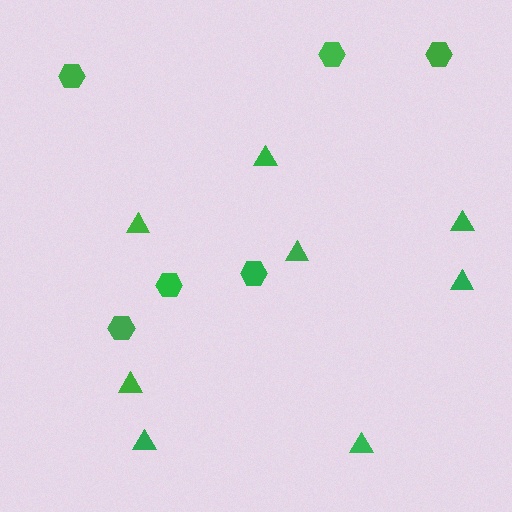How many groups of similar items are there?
There are 2 groups: one group of triangles (8) and one group of hexagons (6).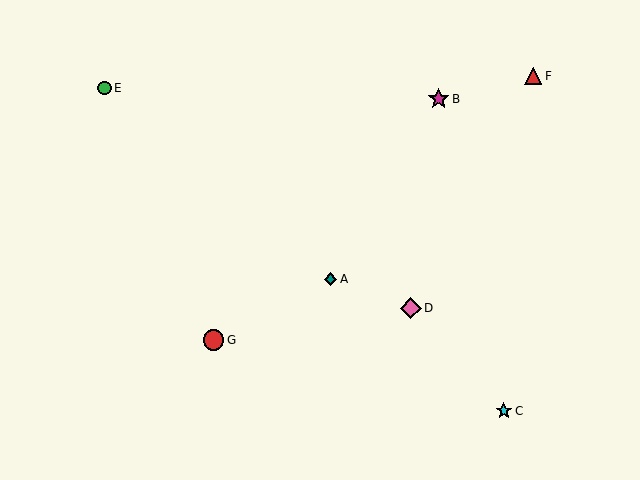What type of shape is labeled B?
Shape B is a magenta star.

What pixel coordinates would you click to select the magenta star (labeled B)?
Click at (439, 99) to select the magenta star B.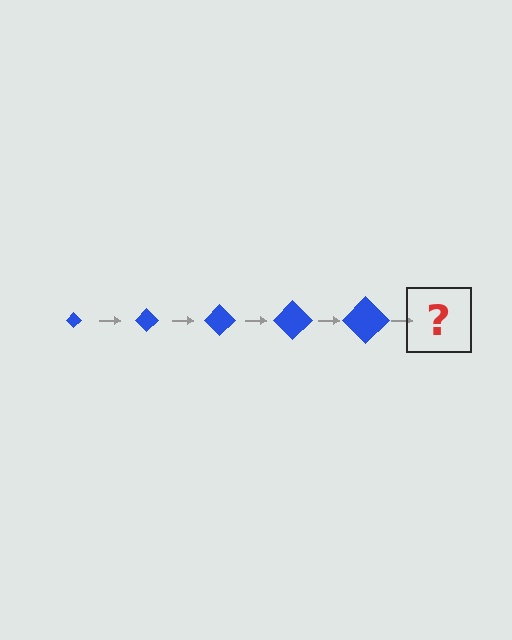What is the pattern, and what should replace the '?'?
The pattern is that the diamond gets progressively larger each step. The '?' should be a blue diamond, larger than the previous one.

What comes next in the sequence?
The next element should be a blue diamond, larger than the previous one.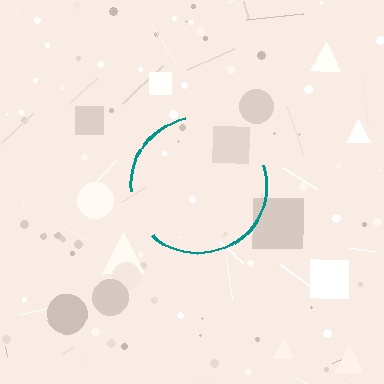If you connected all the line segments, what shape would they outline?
They would outline a circle.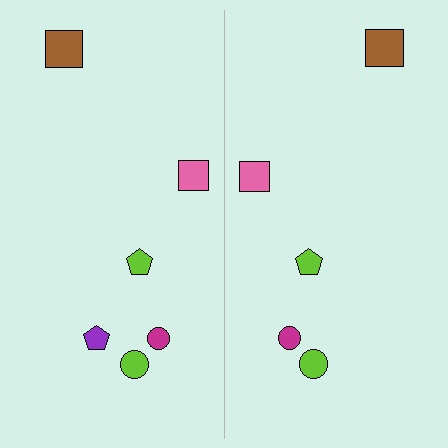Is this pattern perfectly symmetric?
No, the pattern is not perfectly symmetric. A purple pentagon is missing from the right side.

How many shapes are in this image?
There are 11 shapes in this image.